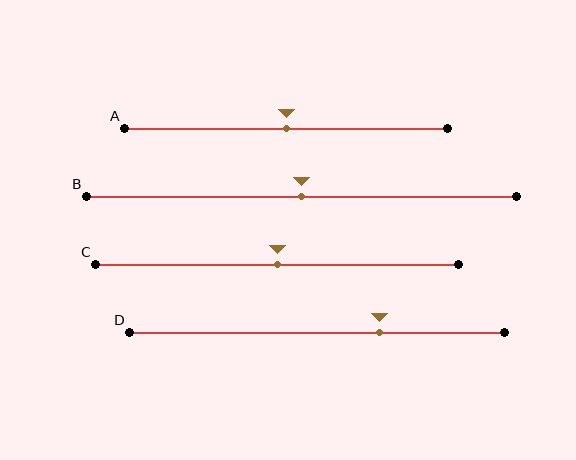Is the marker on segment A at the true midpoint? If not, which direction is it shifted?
Yes, the marker on segment A is at the true midpoint.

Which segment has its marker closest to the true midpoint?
Segment A has its marker closest to the true midpoint.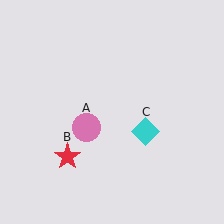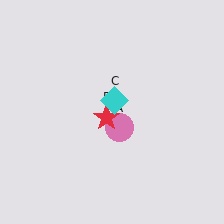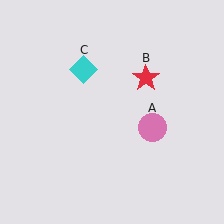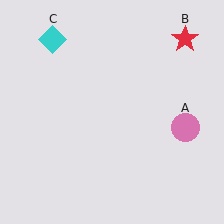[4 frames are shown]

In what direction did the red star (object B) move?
The red star (object B) moved up and to the right.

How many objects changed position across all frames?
3 objects changed position: pink circle (object A), red star (object B), cyan diamond (object C).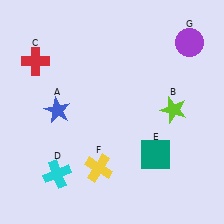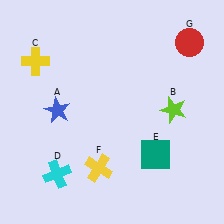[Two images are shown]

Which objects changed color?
C changed from red to yellow. G changed from purple to red.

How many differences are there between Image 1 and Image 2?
There are 2 differences between the two images.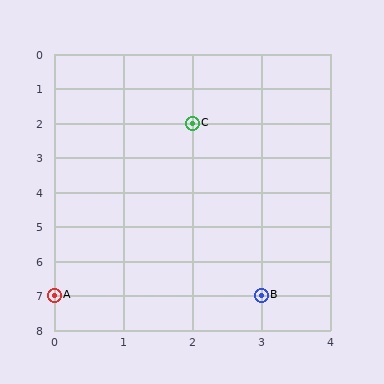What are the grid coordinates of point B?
Point B is at grid coordinates (3, 7).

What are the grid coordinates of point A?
Point A is at grid coordinates (0, 7).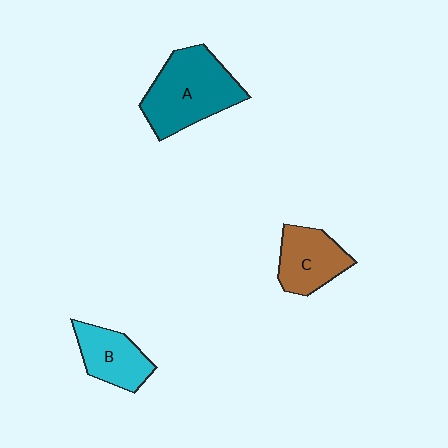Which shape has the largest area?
Shape A (teal).